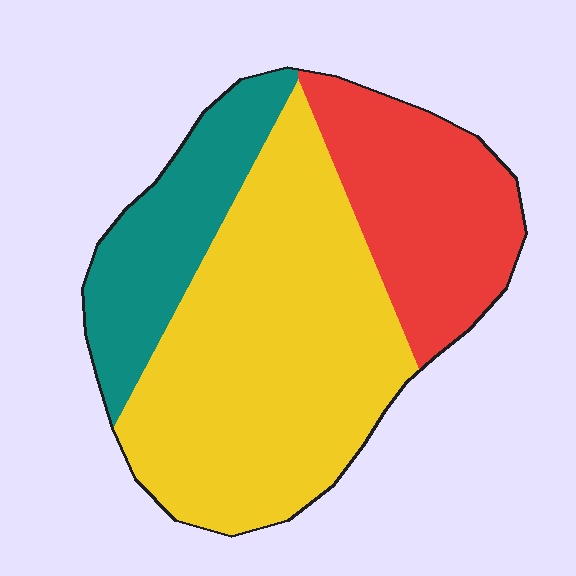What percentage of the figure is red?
Red covers 26% of the figure.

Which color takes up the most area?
Yellow, at roughly 55%.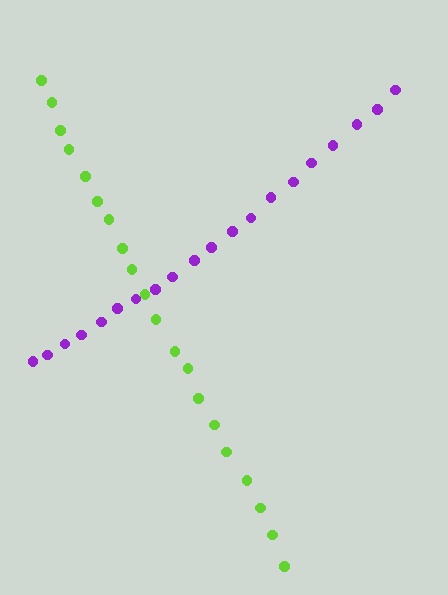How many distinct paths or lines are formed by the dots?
There are 2 distinct paths.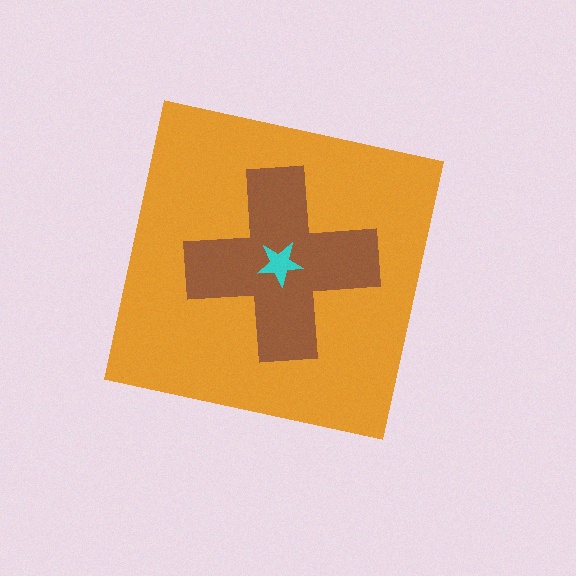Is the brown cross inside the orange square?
Yes.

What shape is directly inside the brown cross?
The cyan star.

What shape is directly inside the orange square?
The brown cross.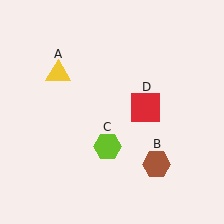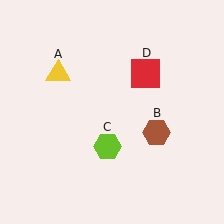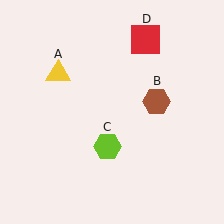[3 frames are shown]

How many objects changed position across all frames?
2 objects changed position: brown hexagon (object B), red square (object D).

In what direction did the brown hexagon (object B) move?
The brown hexagon (object B) moved up.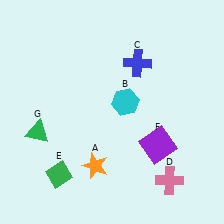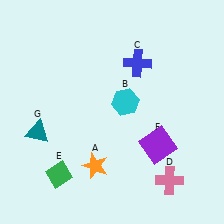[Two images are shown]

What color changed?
The triangle (G) changed from green in Image 1 to teal in Image 2.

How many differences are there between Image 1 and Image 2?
There is 1 difference between the two images.